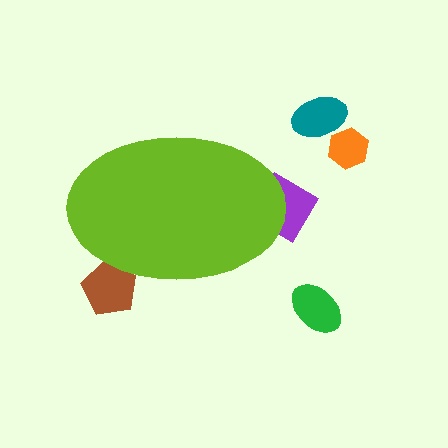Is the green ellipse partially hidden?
No, the green ellipse is fully visible.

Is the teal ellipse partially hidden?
No, the teal ellipse is fully visible.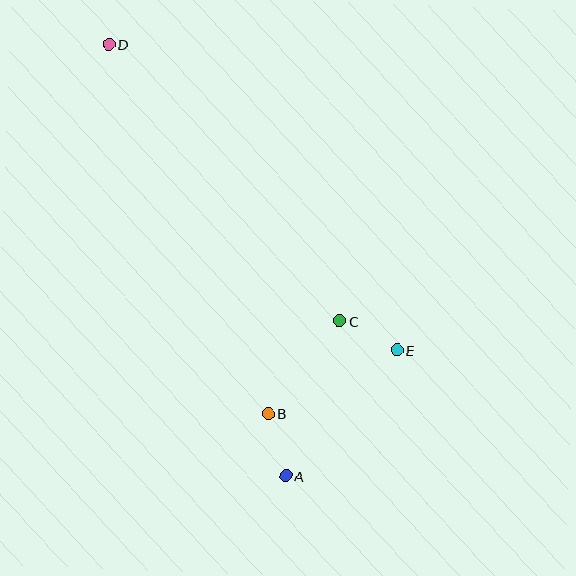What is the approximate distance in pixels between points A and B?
The distance between A and B is approximately 65 pixels.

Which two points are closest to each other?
Points C and E are closest to each other.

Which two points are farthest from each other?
Points A and D are farthest from each other.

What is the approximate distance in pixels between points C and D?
The distance between C and D is approximately 360 pixels.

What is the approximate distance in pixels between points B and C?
The distance between B and C is approximately 117 pixels.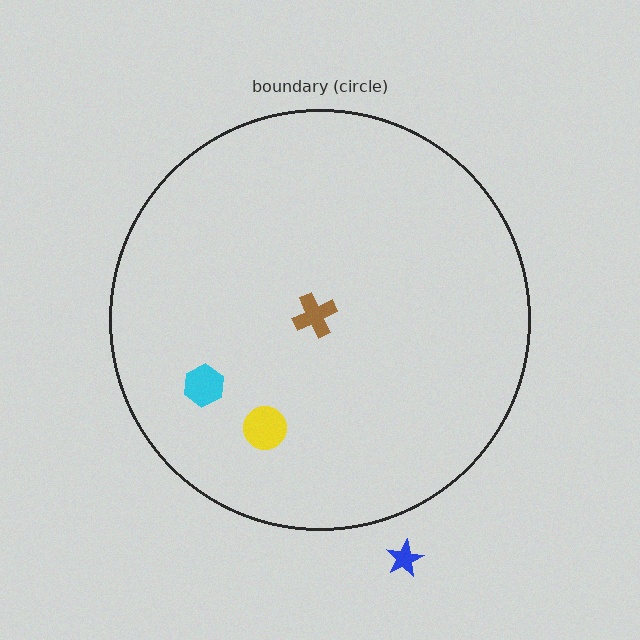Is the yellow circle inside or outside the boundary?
Inside.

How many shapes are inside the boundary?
3 inside, 1 outside.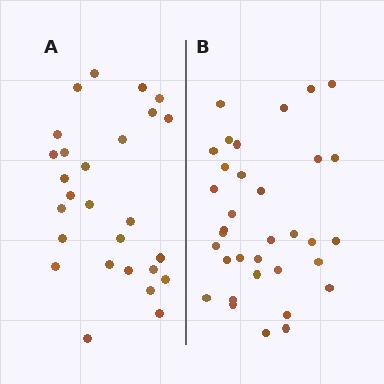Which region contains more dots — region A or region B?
Region B (the right region) has more dots.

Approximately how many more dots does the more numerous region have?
Region B has roughly 8 or so more dots than region A.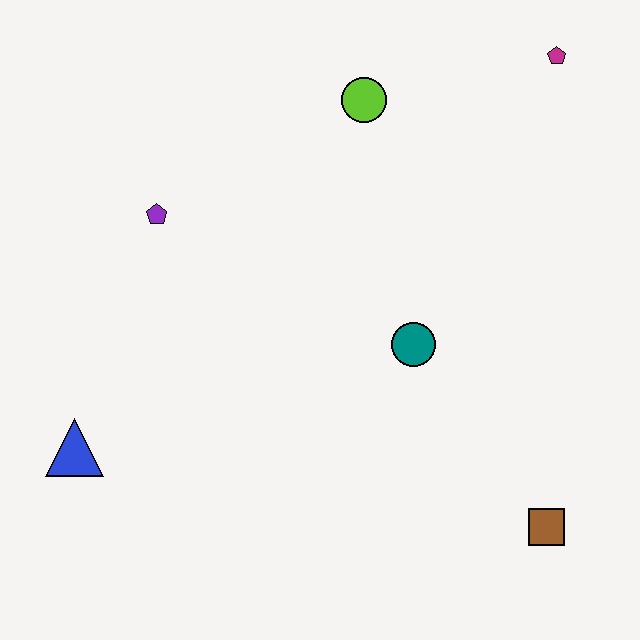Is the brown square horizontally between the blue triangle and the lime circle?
No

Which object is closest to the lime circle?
The magenta pentagon is closest to the lime circle.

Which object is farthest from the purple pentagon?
The brown square is farthest from the purple pentagon.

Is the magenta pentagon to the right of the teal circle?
Yes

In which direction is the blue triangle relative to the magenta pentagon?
The blue triangle is to the left of the magenta pentagon.